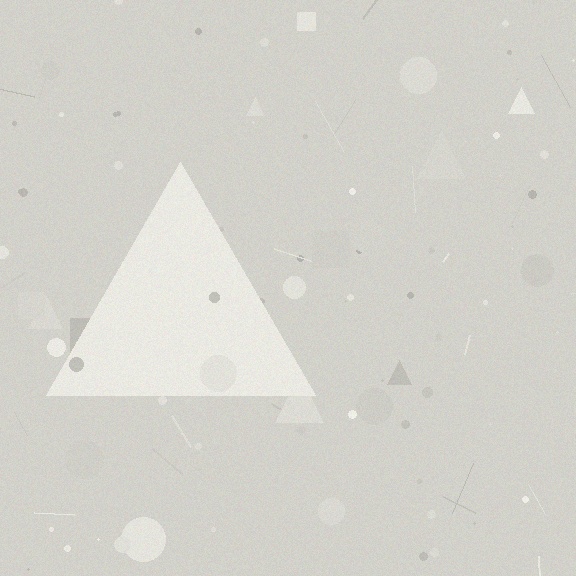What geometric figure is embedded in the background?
A triangle is embedded in the background.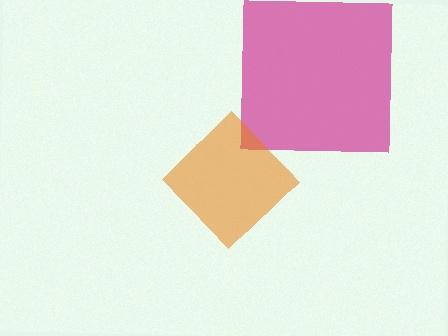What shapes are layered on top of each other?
The layered shapes are: a magenta square, an orange diamond.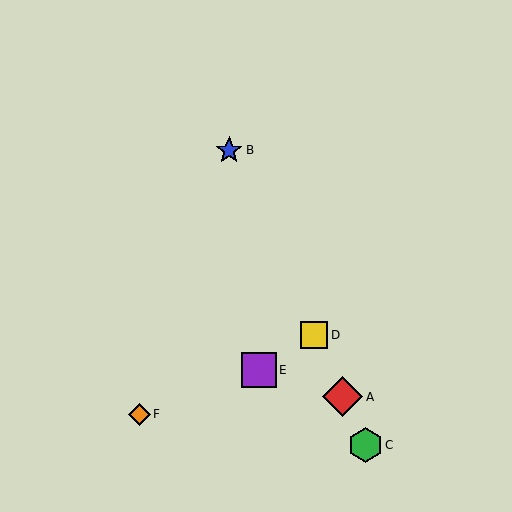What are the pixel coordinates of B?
Object B is at (229, 150).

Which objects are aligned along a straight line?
Objects A, B, C, D are aligned along a straight line.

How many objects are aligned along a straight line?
4 objects (A, B, C, D) are aligned along a straight line.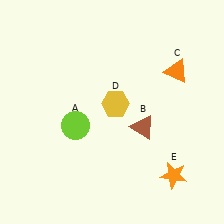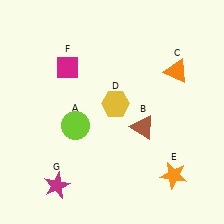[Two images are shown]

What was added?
A magenta diamond (F), a magenta star (G) were added in Image 2.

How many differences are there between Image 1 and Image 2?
There are 2 differences between the two images.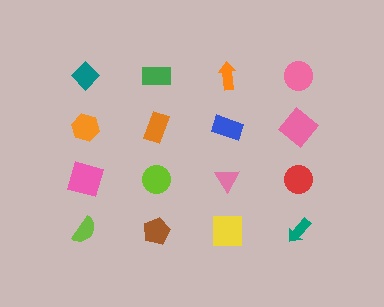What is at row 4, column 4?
A teal arrow.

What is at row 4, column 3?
A yellow square.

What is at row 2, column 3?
A blue rectangle.